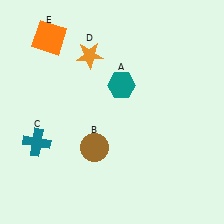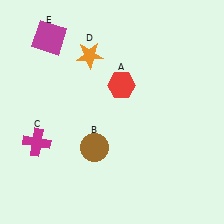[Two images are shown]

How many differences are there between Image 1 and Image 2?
There are 3 differences between the two images.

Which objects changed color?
A changed from teal to red. C changed from teal to magenta. E changed from orange to magenta.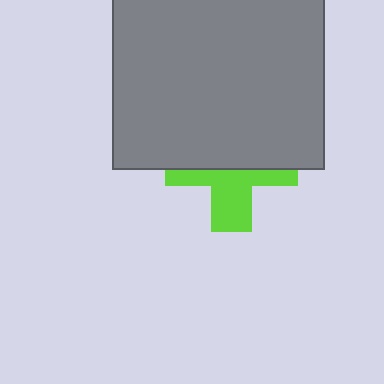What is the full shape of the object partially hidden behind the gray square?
The partially hidden object is a lime cross.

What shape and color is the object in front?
The object in front is a gray square.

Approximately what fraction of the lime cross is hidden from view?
Roughly 56% of the lime cross is hidden behind the gray square.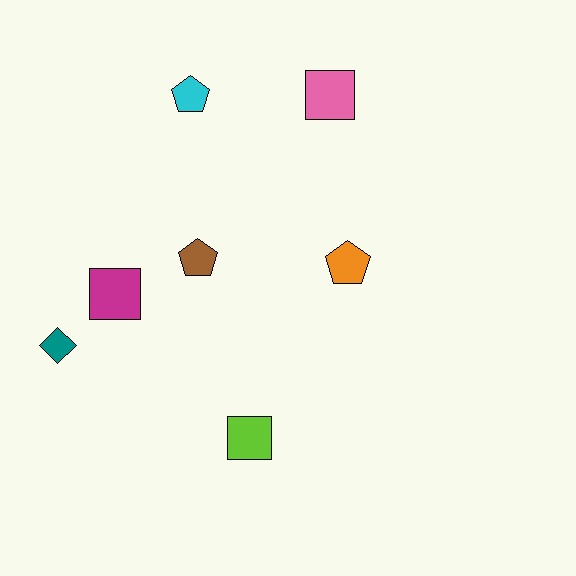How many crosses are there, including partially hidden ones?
There are no crosses.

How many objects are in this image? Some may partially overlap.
There are 7 objects.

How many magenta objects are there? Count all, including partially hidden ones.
There is 1 magenta object.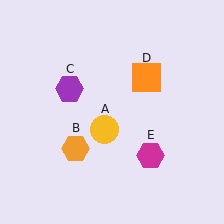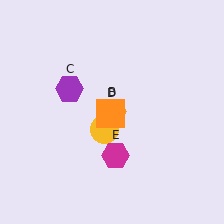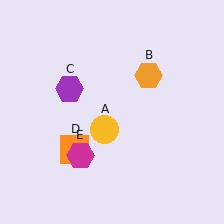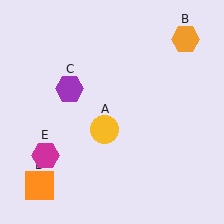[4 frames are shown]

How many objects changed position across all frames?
3 objects changed position: orange hexagon (object B), orange square (object D), magenta hexagon (object E).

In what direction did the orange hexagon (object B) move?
The orange hexagon (object B) moved up and to the right.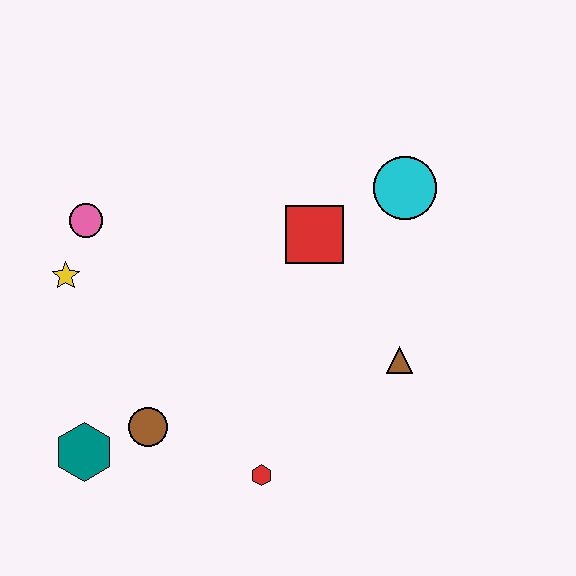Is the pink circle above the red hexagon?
Yes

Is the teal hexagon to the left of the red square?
Yes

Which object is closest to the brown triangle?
The red square is closest to the brown triangle.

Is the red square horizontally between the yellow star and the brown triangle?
Yes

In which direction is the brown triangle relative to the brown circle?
The brown triangle is to the right of the brown circle.